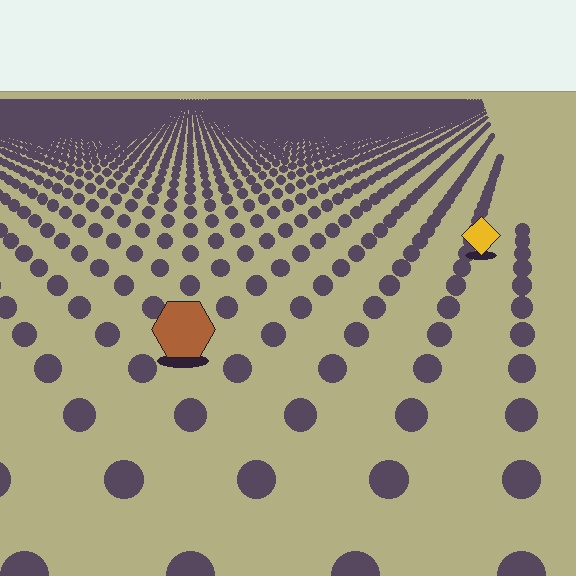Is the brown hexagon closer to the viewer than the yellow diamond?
Yes. The brown hexagon is closer — you can tell from the texture gradient: the ground texture is coarser near it.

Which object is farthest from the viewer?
The yellow diamond is farthest from the viewer. It appears smaller and the ground texture around it is denser.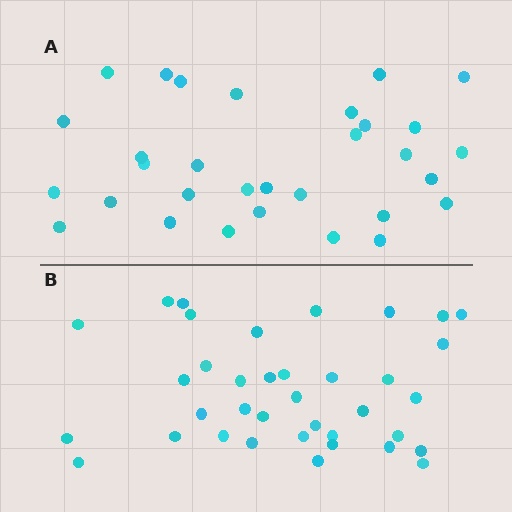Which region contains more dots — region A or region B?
Region B (the bottom region) has more dots.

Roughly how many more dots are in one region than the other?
Region B has about 6 more dots than region A.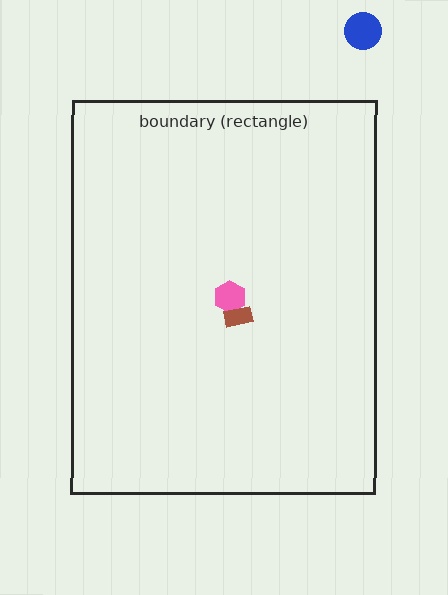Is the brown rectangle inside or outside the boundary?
Inside.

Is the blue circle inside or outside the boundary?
Outside.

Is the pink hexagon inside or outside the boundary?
Inside.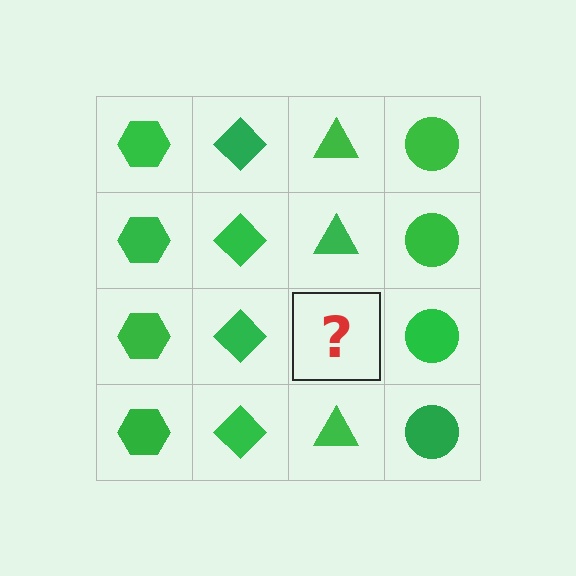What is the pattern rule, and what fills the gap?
The rule is that each column has a consistent shape. The gap should be filled with a green triangle.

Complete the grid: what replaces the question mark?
The question mark should be replaced with a green triangle.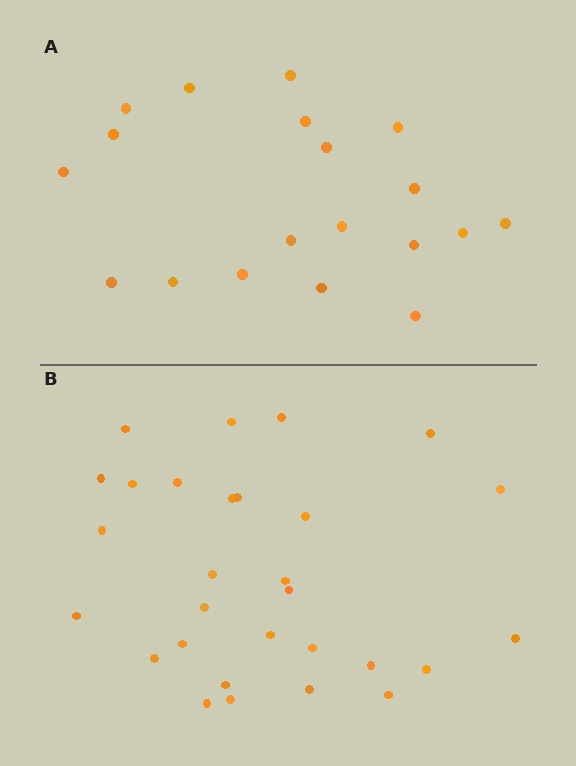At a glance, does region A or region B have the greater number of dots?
Region B (the bottom region) has more dots.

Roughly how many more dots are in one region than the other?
Region B has roughly 10 or so more dots than region A.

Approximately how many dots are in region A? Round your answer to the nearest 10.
About 20 dots. (The exact count is 19, which rounds to 20.)